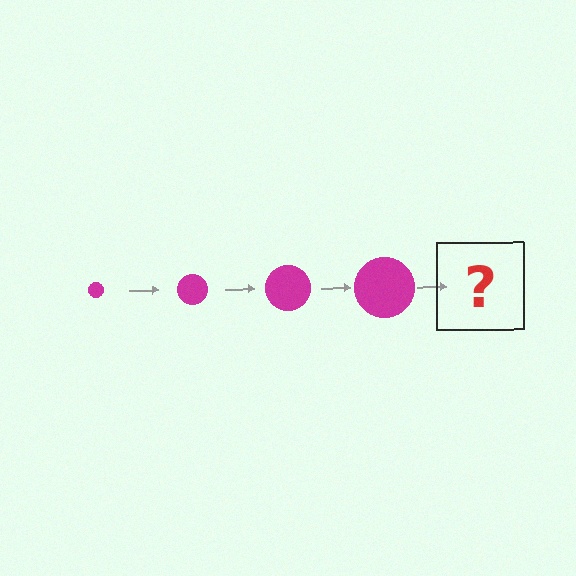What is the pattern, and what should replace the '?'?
The pattern is that the circle gets progressively larger each step. The '?' should be a magenta circle, larger than the previous one.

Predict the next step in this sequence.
The next step is a magenta circle, larger than the previous one.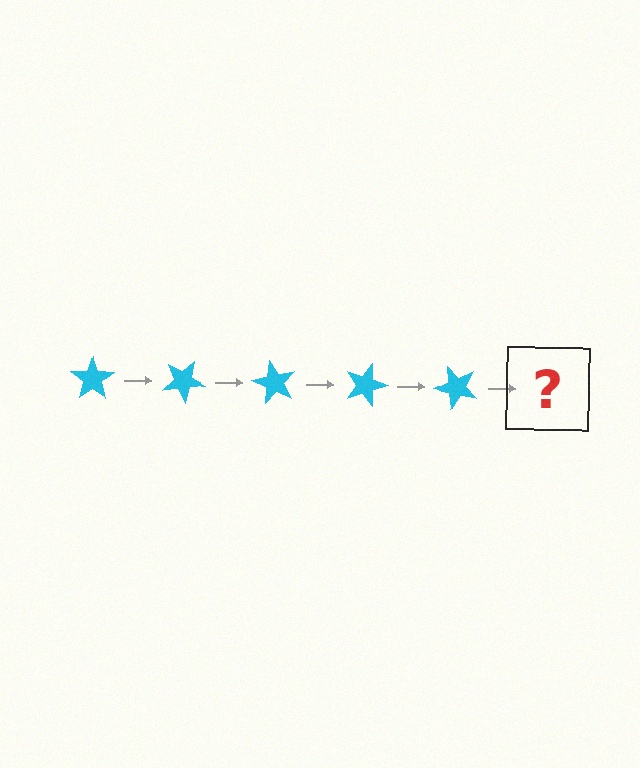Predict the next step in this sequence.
The next step is a cyan star rotated 150 degrees.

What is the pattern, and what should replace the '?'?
The pattern is that the star rotates 30 degrees each step. The '?' should be a cyan star rotated 150 degrees.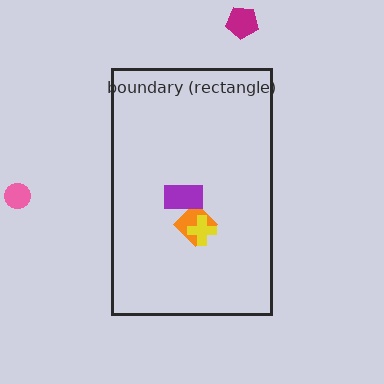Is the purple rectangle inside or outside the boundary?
Inside.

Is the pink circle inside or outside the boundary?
Outside.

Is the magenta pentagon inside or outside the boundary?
Outside.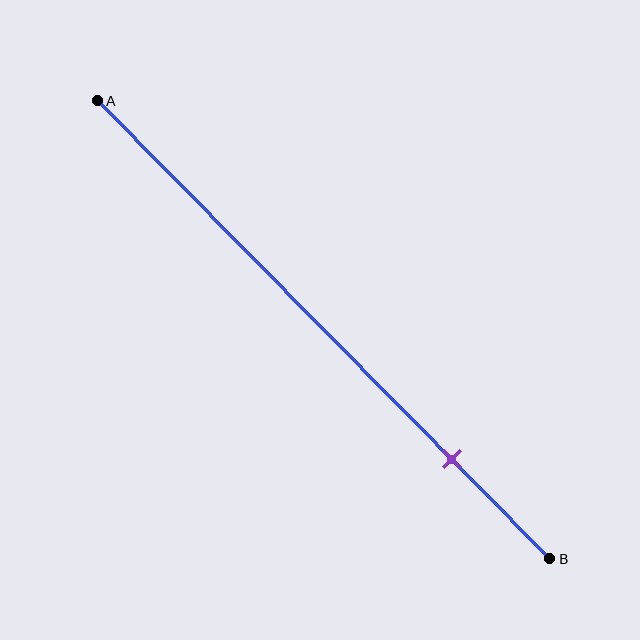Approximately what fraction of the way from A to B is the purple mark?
The purple mark is approximately 80% of the way from A to B.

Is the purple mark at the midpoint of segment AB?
No, the mark is at about 80% from A, not at the 50% midpoint.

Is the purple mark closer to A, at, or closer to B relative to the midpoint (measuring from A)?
The purple mark is closer to point B than the midpoint of segment AB.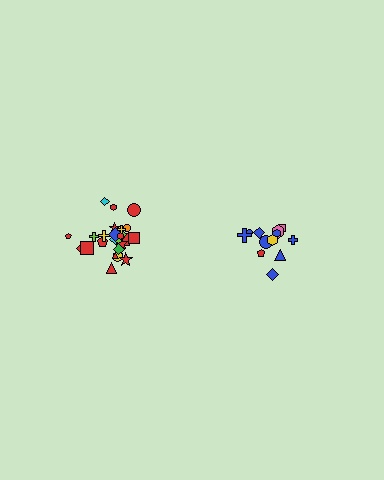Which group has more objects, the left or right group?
The left group.